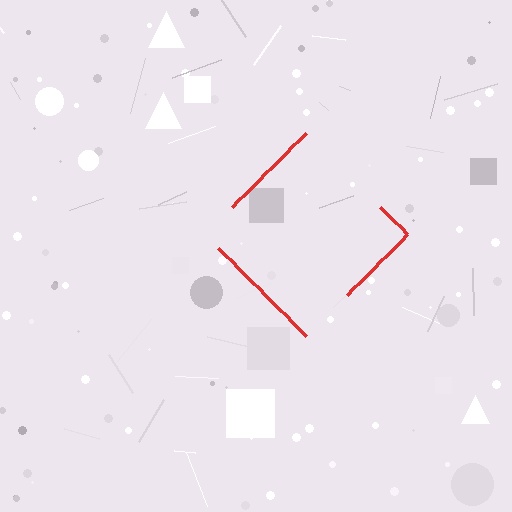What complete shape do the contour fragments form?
The contour fragments form a diamond.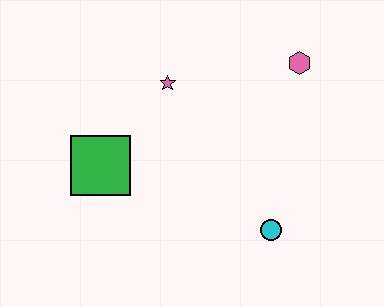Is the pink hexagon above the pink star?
Yes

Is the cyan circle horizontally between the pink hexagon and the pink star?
Yes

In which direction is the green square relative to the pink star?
The green square is below the pink star.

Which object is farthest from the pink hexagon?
The green square is farthest from the pink hexagon.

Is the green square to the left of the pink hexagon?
Yes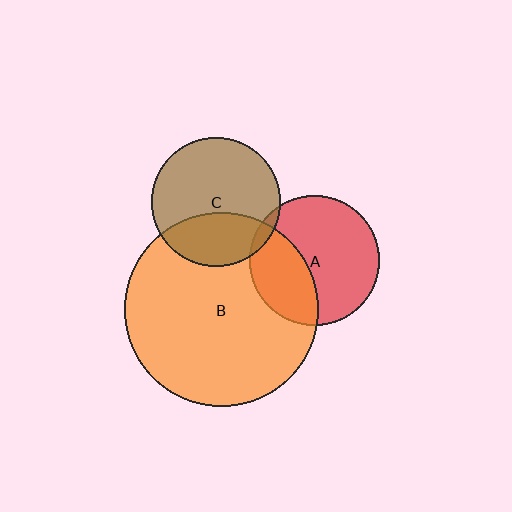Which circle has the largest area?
Circle B (orange).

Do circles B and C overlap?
Yes.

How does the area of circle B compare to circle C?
Approximately 2.3 times.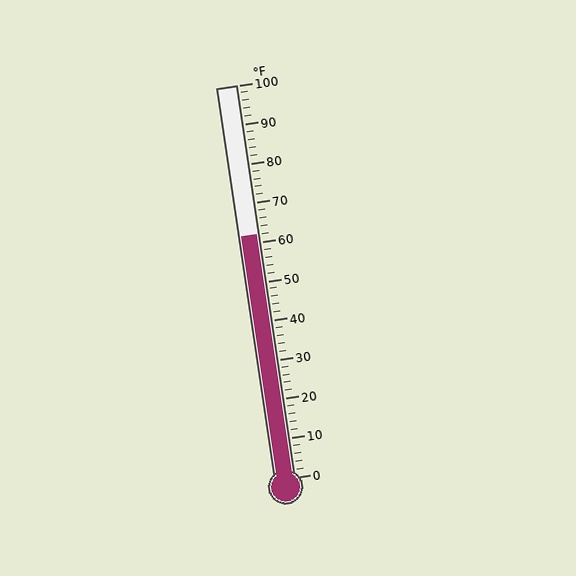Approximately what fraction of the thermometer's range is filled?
The thermometer is filled to approximately 60% of its range.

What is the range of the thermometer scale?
The thermometer scale ranges from 0°F to 100°F.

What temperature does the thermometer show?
The thermometer shows approximately 62°F.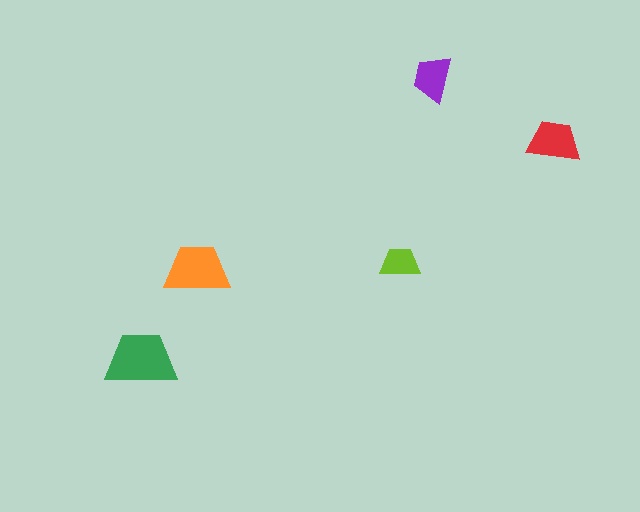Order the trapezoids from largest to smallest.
the green one, the orange one, the red one, the purple one, the lime one.